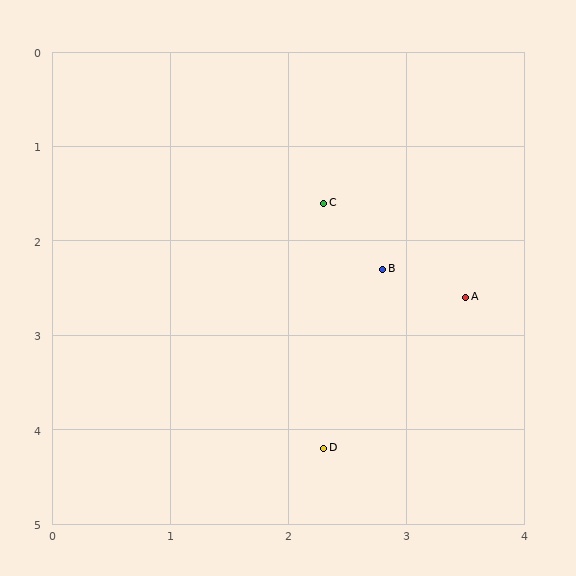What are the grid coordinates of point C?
Point C is at approximately (2.3, 1.6).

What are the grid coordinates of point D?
Point D is at approximately (2.3, 4.2).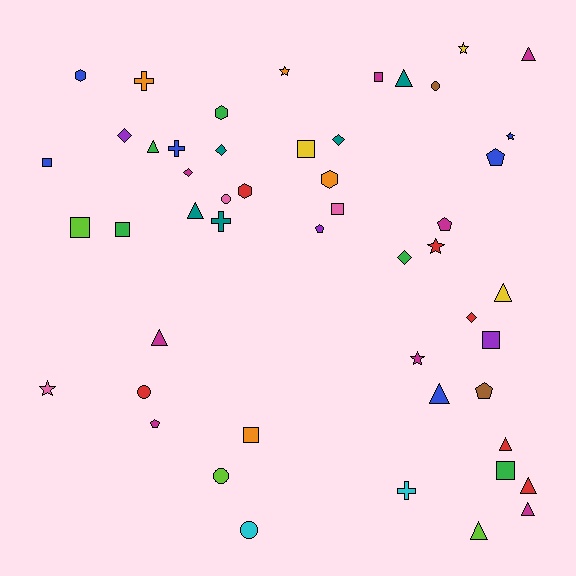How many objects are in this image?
There are 50 objects.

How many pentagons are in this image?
There are 5 pentagons.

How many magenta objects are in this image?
There are 8 magenta objects.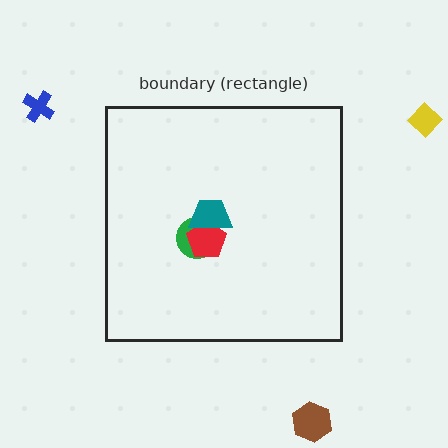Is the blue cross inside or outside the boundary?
Outside.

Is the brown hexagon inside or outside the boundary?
Outside.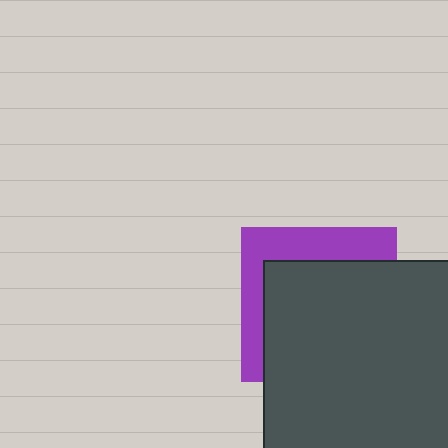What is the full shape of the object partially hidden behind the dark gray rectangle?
The partially hidden object is a purple square.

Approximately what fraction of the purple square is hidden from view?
Roughly 68% of the purple square is hidden behind the dark gray rectangle.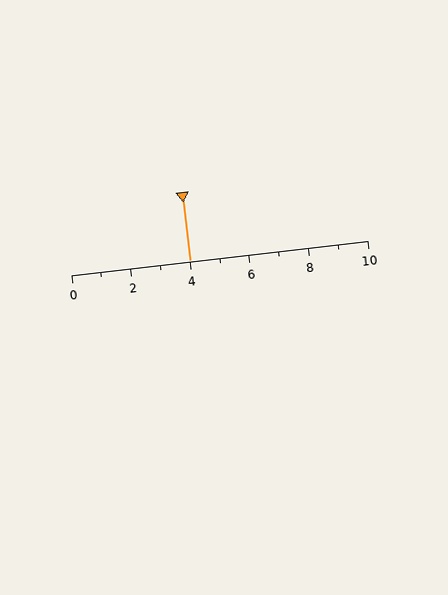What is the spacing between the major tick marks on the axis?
The major ticks are spaced 2 apart.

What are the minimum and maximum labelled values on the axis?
The axis runs from 0 to 10.